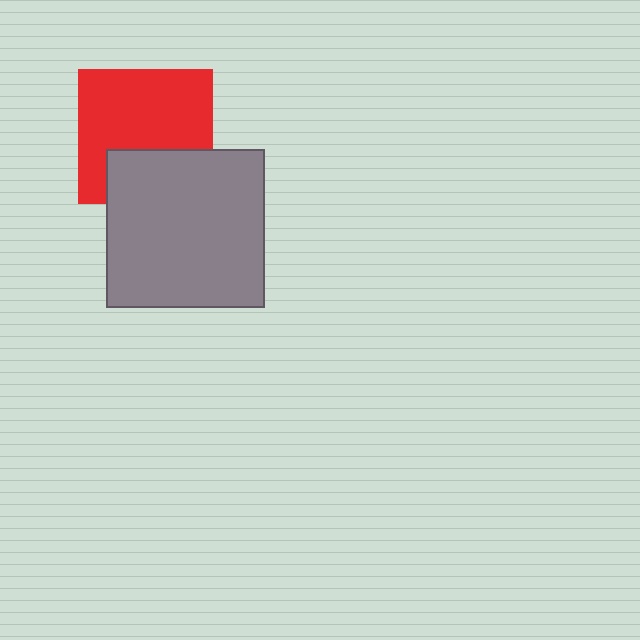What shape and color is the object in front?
The object in front is a gray square.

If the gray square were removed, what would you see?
You would see the complete red square.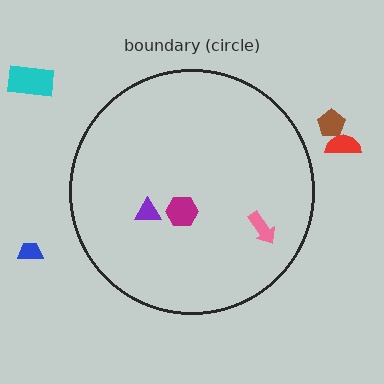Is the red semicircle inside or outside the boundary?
Outside.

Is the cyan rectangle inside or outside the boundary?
Outside.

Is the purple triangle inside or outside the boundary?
Inside.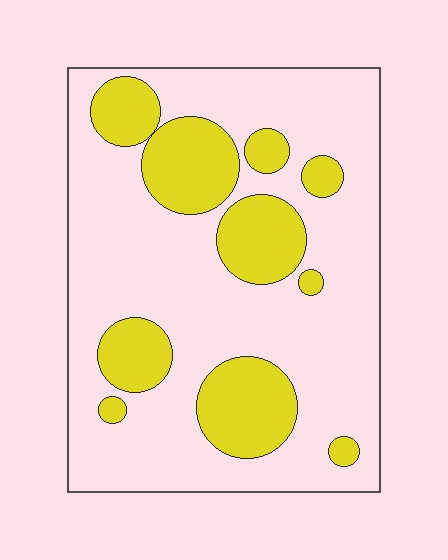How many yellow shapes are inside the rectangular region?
10.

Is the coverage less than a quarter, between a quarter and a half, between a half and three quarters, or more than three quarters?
Between a quarter and a half.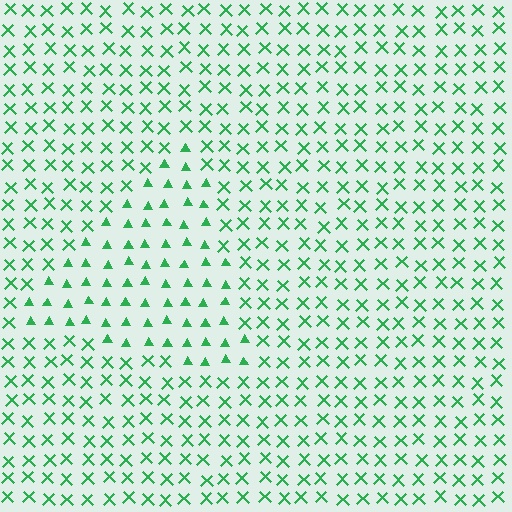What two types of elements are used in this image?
The image uses triangles inside the triangle region and X marks outside it.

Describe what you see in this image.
The image is filled with small green elements arranged in a uniform grid. A triangle-shaped region contains triangles, while the surrounding area contains X marks. The boundary is defined purely by the change in element shape.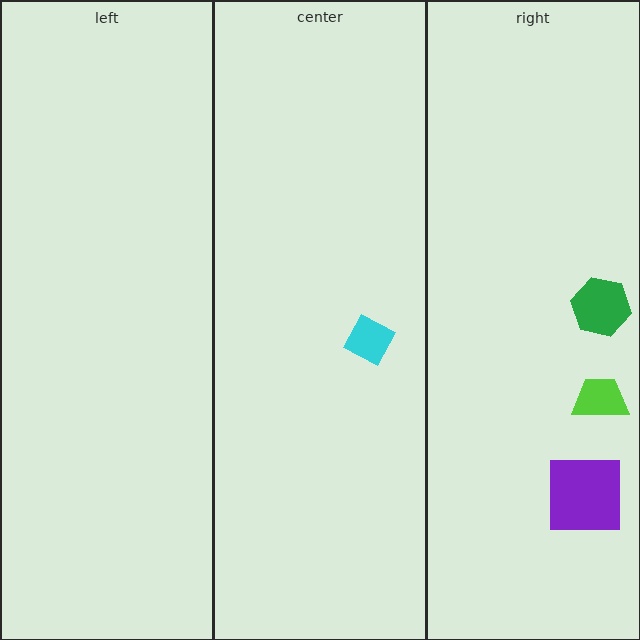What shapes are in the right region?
The purple square, the green hexagon, the lime trapezoid.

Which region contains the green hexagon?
The right region.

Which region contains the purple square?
The right region.